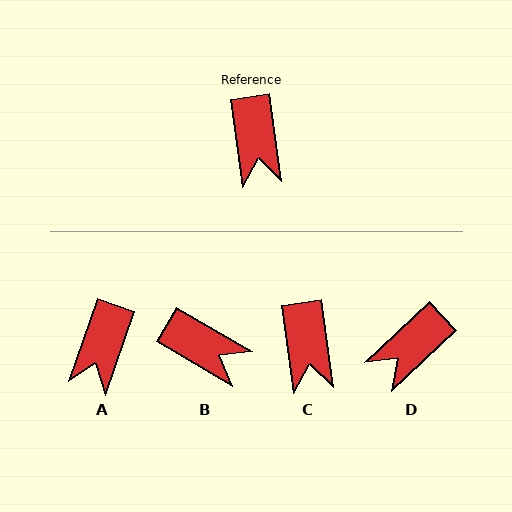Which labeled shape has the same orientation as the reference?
C.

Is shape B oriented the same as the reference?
No, it is off by about 52 degrees.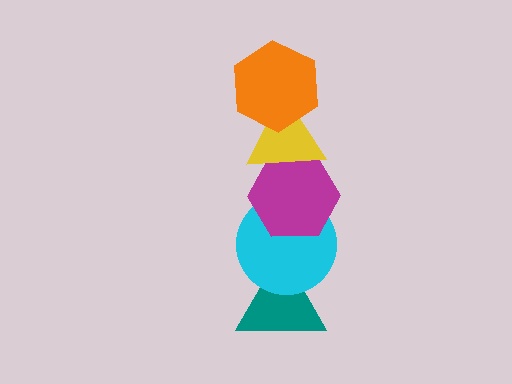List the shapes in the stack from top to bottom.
From top to bottom: the orange hexagon, the yellow triangle, the magenta hexagon, the cyan circle, the teal triangle.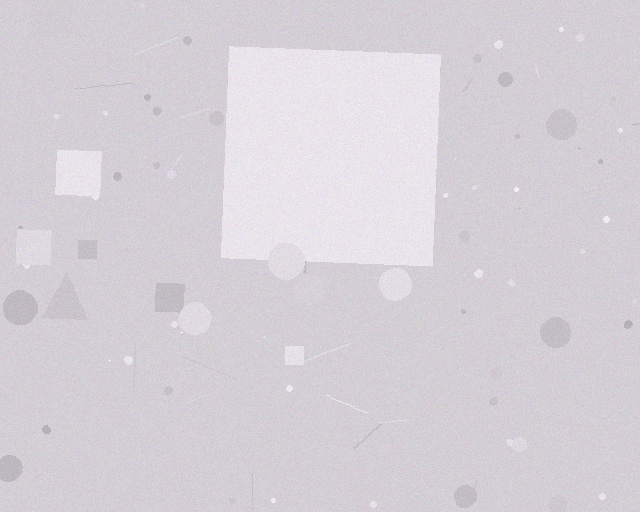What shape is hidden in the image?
A square is hidden in the image.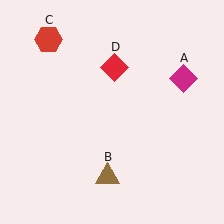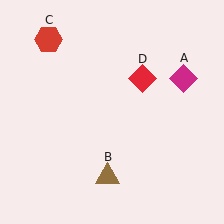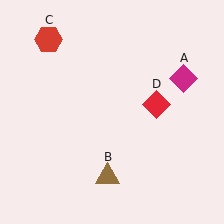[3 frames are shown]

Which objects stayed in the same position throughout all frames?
Magenta diamond (object A) and brown triangle (object B) and red hexagon (object C) remained stationary.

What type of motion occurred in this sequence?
The red diamond (object D) rotated clockwise around the center of the scene.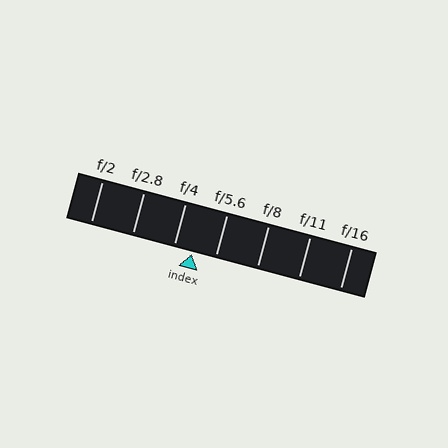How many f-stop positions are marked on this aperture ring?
There are 7 f-stop positions marked.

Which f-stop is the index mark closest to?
The index mark is closest to f/4.